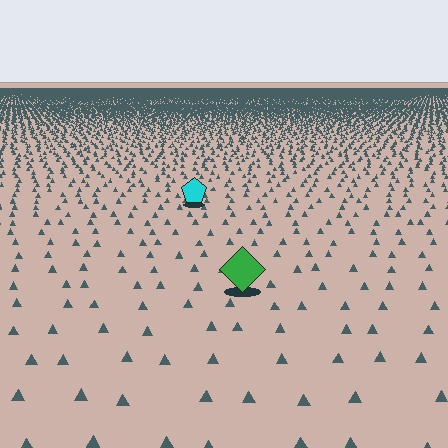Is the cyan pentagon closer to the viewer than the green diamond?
No. The green diamond is closer — you can tell from the texture gradient: the ground texture is coarser near it.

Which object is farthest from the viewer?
The cyan pentagon is farthest from the viewer. It appears smaller and the ground texture around it is denser.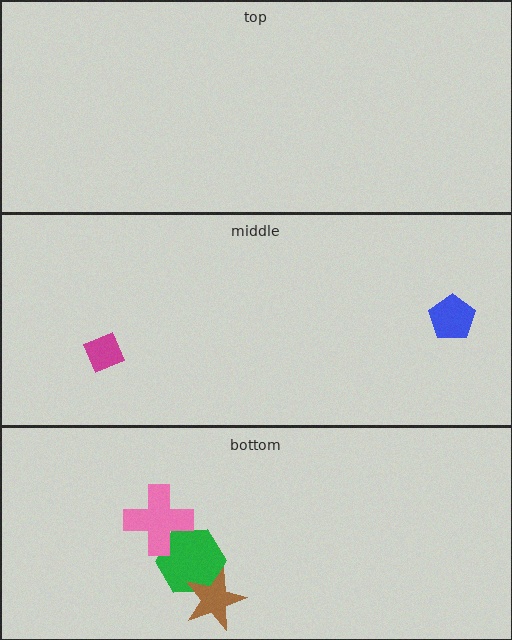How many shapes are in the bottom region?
3.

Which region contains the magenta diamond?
The middle region.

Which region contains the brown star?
The bottom region.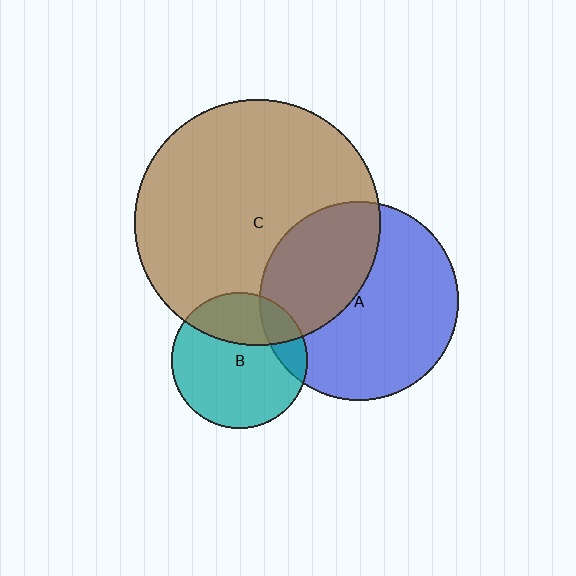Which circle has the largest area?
Circle C (brown).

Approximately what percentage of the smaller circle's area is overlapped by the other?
Approximately 30%.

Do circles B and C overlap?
Yes.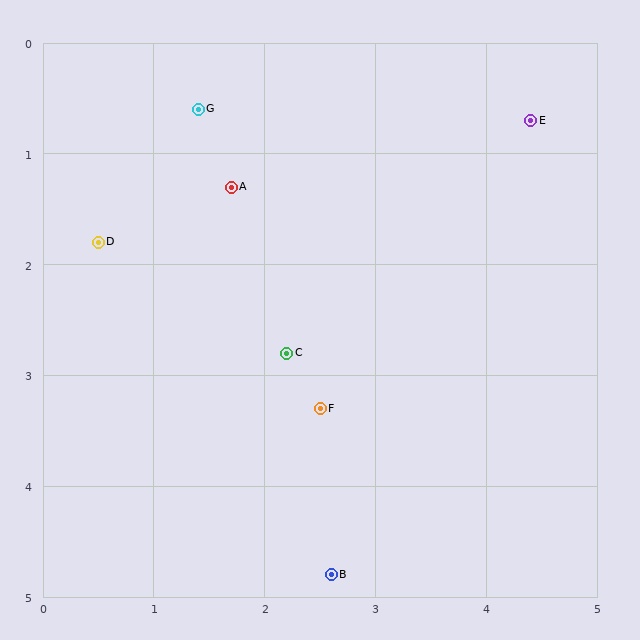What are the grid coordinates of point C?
Point C is at approximately (2.2, 2.8).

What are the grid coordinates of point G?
Point G is at approximately (1.4, 0.6).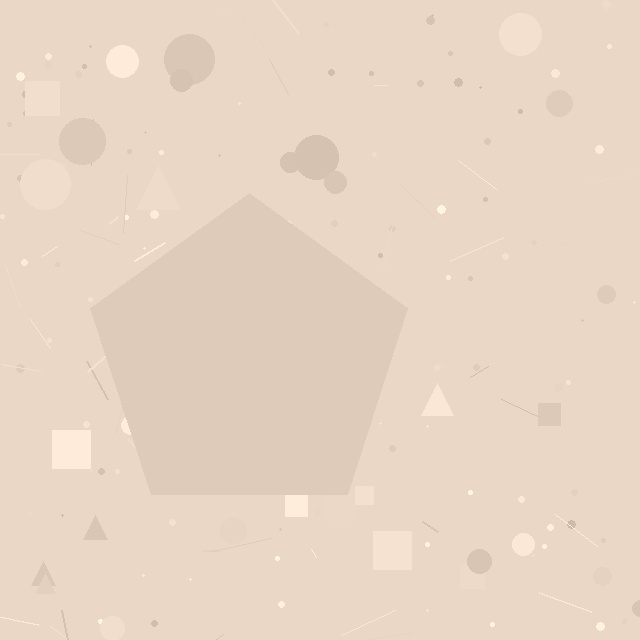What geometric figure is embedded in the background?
A pentagon is embedded in the background.